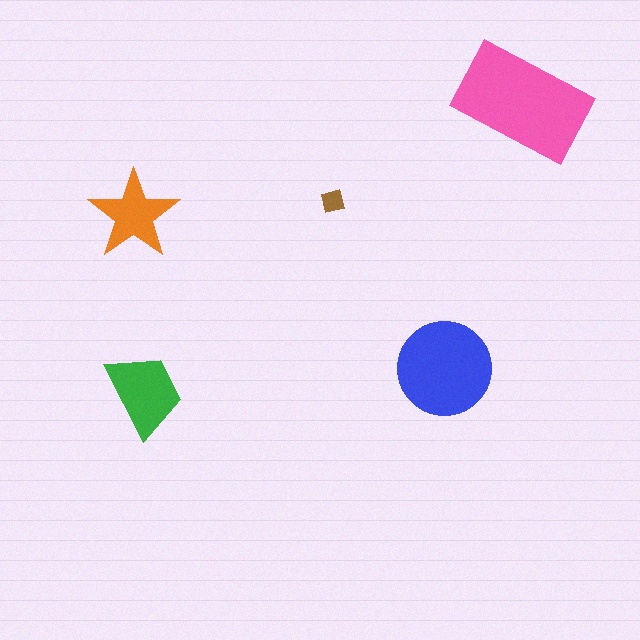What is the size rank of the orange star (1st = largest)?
4th.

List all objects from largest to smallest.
The pink rectangle, the blue circle, the green trapezoid, the orange star, the brown square.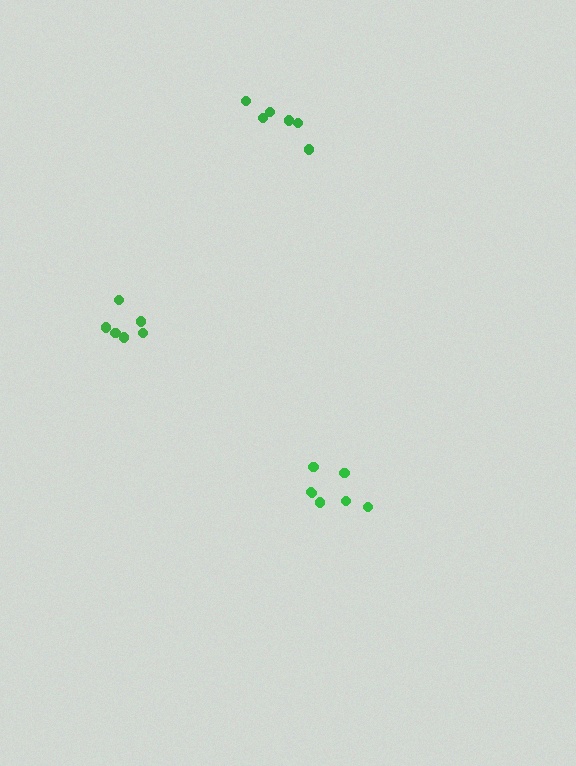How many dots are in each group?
Group 1: 6 dots, Group 2: 7 dots, Group 3: 6 dots (19 total).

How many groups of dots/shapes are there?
There are 3 groups.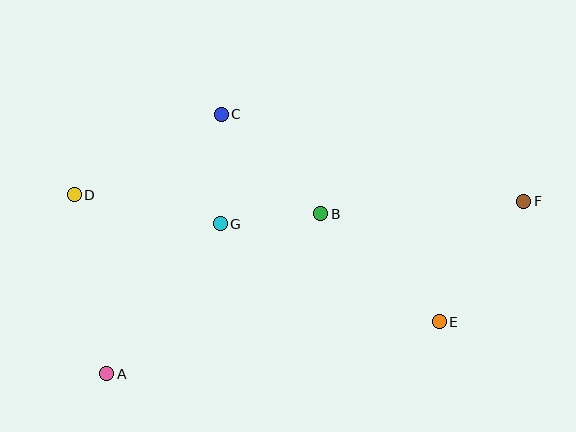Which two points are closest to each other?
Points B and G are closest to each other.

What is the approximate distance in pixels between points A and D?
The distance between A and D is approximately 182 pixels.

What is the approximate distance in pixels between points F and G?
The distance between F and G is approximately 304 pixels.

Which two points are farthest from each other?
Points A and F are farthest from each other.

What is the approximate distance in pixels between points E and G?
The distance between E and G is approximately 240 pixels.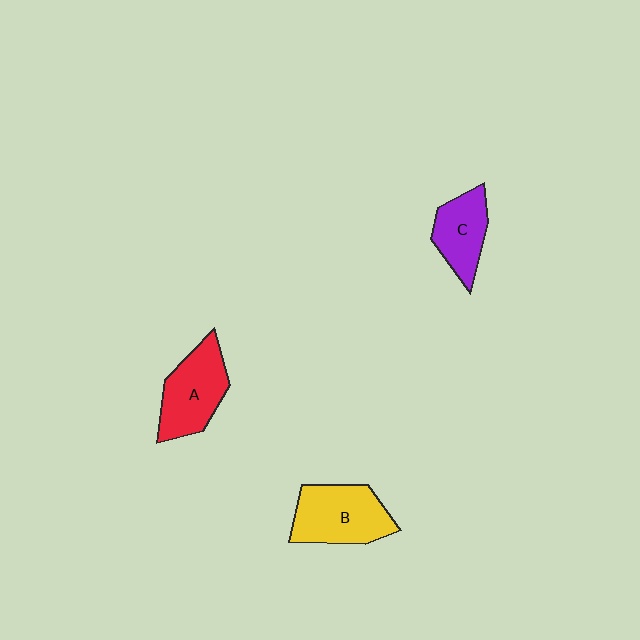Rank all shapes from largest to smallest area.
From largest to smallest: B (yellow), A (red), C (purple).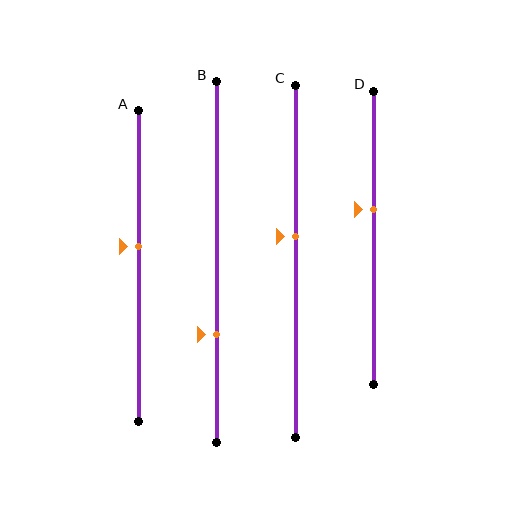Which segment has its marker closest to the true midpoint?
Segment A has its marker closest to the true midpoint.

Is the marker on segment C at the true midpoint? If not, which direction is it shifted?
No, the marker on segment C is shifted upward by about 7% of the segment length.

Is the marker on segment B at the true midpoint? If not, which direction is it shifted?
No, the marker on segment B is shifted downward by about 20% of the segment length.